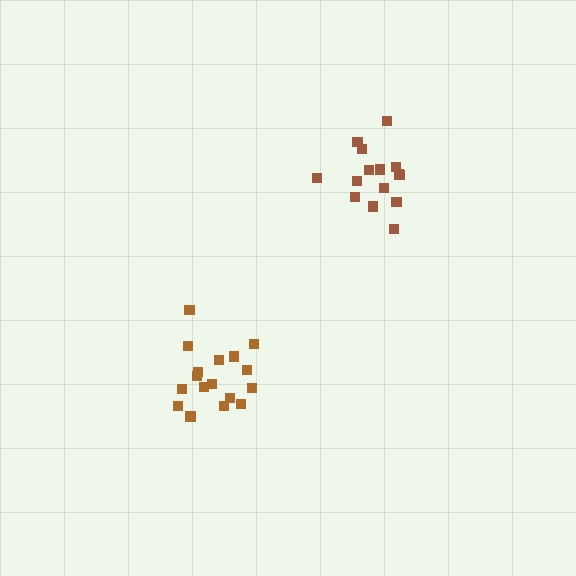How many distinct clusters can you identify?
There are 2 distinct clusters.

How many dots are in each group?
Group 1: 17 dots, Group 2: 15 dots (32 total).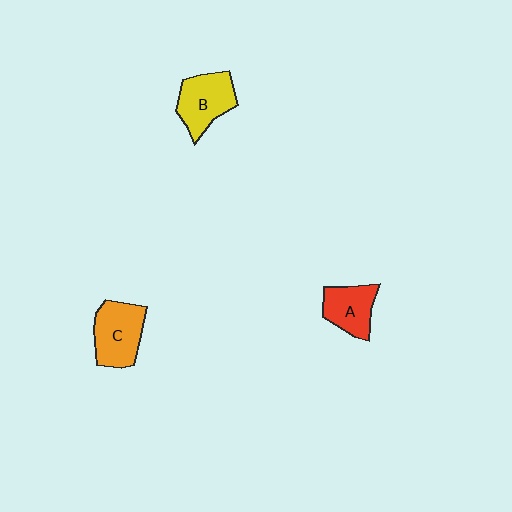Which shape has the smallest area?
Shape A (red).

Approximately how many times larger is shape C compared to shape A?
Approximately 1.3 times.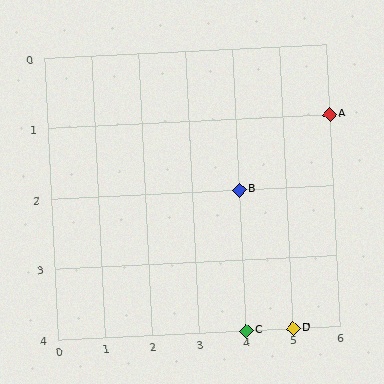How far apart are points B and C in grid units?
Points B and C are 2 rows apart.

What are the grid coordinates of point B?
Point B is at grid coordinates (4, 2).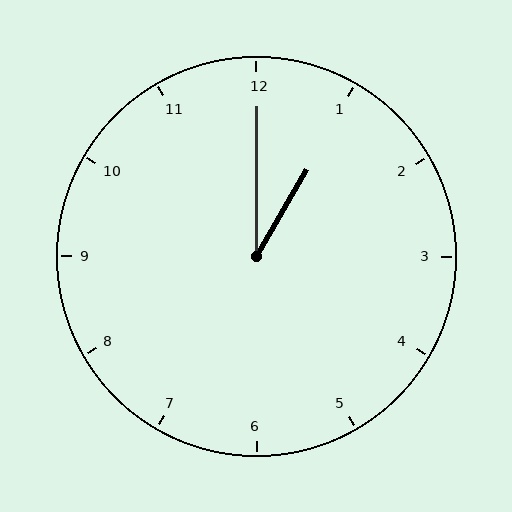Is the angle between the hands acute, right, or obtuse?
It is acute.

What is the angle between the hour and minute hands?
Approximately 30 degrees.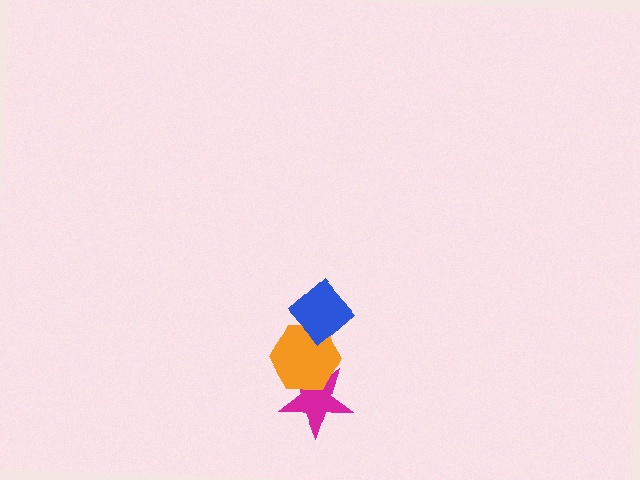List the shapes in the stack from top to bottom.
From top to bottom: the blue diamond, the orange hexagon, the magenta star.